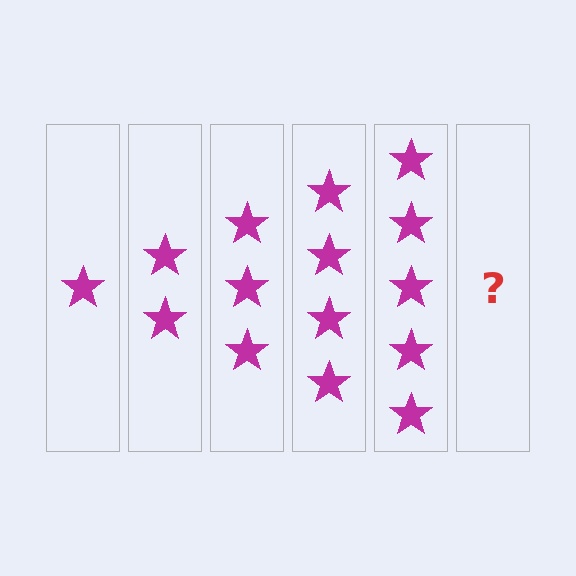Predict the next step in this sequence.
The next step is 6 stars.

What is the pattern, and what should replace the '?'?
The pattern is that each step adds one more star. The '?' should be 6 stars.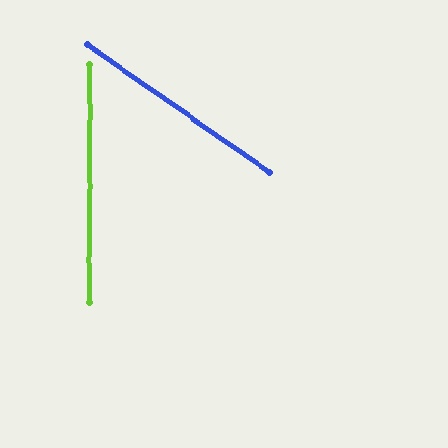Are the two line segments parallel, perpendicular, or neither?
Neither parallel nor perpendicular — they differ by about 55°.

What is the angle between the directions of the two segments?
Approximately 55 degrees.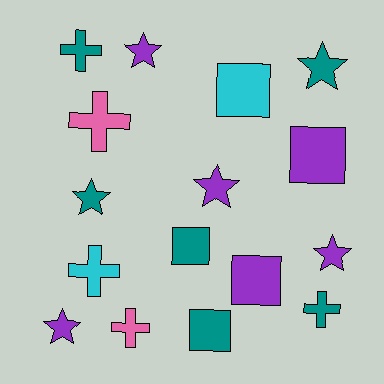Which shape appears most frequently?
Star, with 6 objects.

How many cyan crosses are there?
There is 1 cyan cross.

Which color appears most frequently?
Teal, with 6 objects.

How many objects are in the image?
There are 16 objects.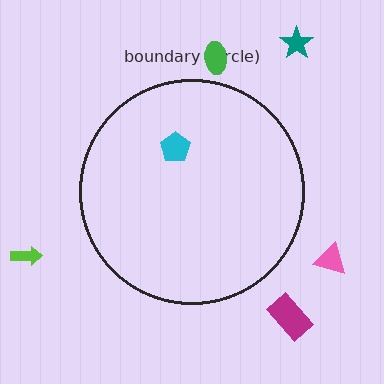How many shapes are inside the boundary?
1 inside, 5 outside.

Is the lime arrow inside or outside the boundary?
Outside.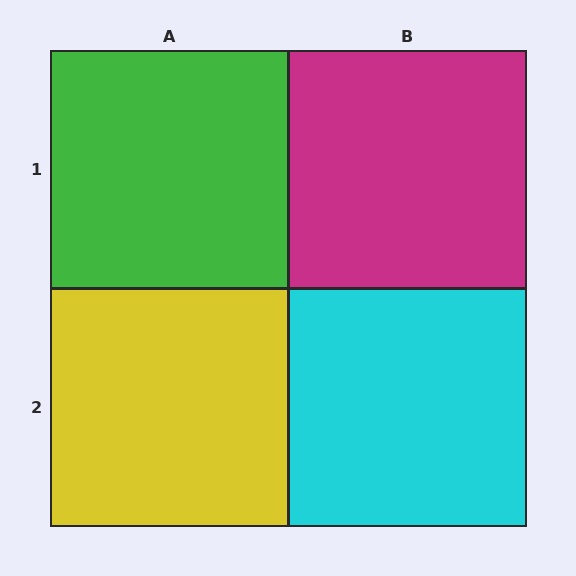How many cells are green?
1 cell is green.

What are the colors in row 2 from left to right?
Yellow, cyan.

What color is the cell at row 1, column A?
Green.